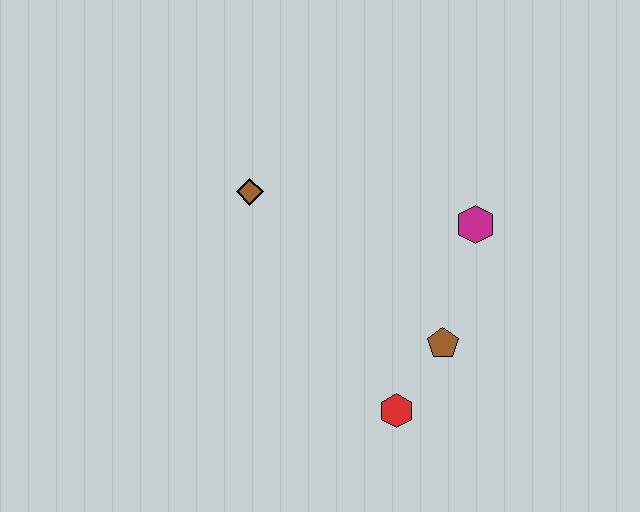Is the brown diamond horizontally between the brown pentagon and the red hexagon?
No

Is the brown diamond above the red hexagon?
Yes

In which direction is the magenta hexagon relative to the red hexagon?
The magenta hexagon is above the red hexagon.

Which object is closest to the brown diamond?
The magenta hexagon is closest to the brown diamond.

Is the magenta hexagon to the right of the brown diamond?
Yes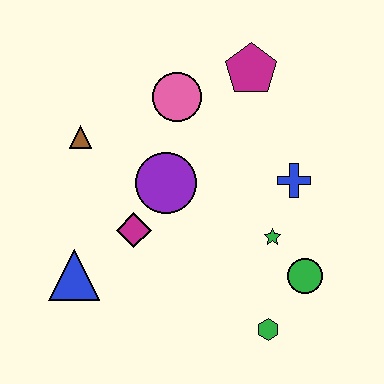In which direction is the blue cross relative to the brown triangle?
The blue cross is to the right of the brown triangle.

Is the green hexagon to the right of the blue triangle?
Yes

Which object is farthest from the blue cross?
The blue triangle is farthest from the blue cross.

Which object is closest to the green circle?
The green star is closest to the green circle.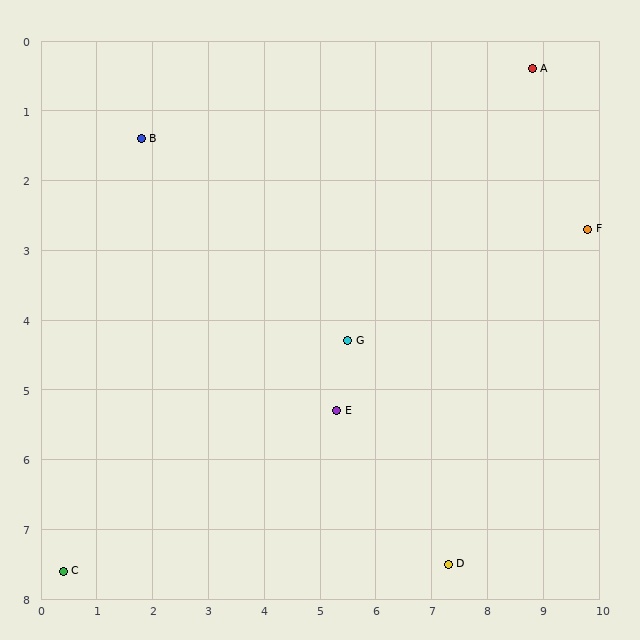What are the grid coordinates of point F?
Point F is at approximately (9.8, 2.7).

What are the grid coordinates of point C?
Point C is at approximately (0.4, 7.6).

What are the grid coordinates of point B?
Point B is at approximately (1.8, 1.4).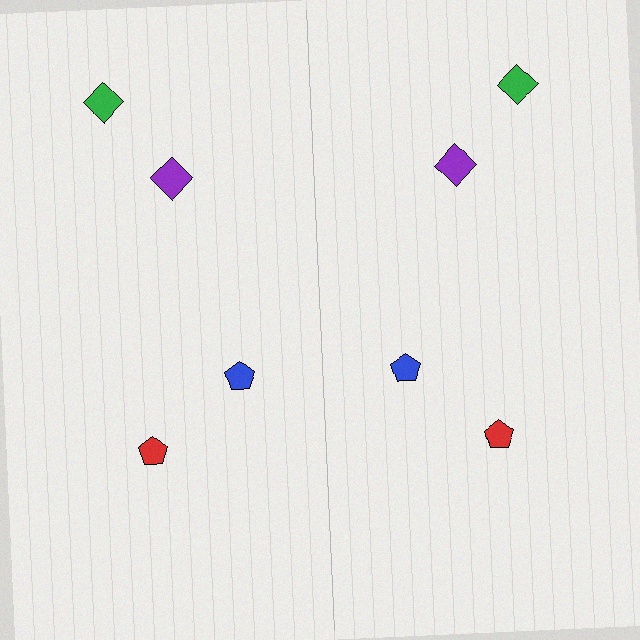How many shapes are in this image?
There are 8 shapes in this image.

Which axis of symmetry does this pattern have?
The pattern has a vertical axis of symmetry running through the center of the image.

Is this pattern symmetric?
Yes, this pattern has bilateral (reflection) symmetry.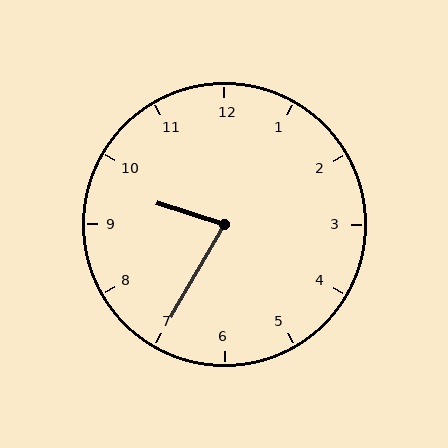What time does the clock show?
9:35.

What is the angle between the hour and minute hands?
Approximately 78 degrees.